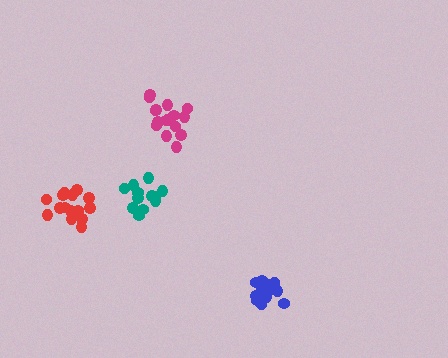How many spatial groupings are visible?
There are 4 spatial groupings.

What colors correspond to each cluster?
The clusters are colored: blue, magenta, red, teal.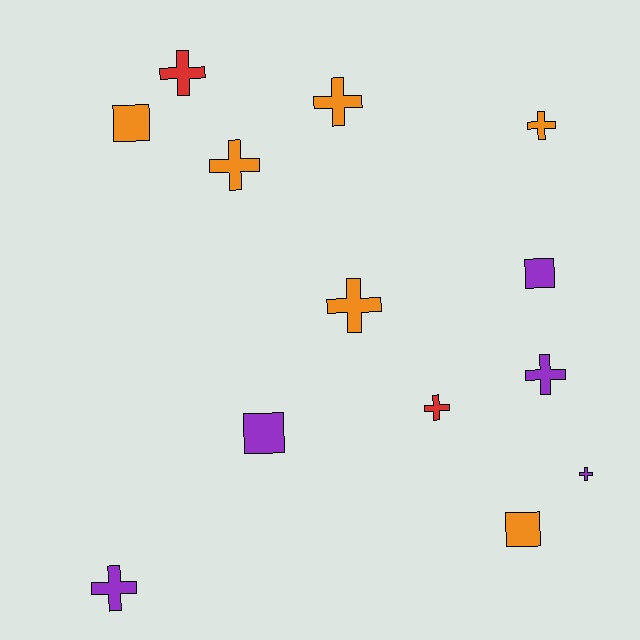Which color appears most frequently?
Orange, with 6 objects.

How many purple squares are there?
There are 2 purple squares.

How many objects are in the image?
There are 13 objects.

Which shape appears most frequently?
Cross, with 9 objects.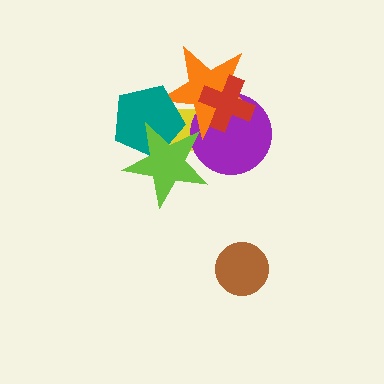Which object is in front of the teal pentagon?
The lime star is in front of the teal pentagon.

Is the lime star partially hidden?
No, no other shape covers it.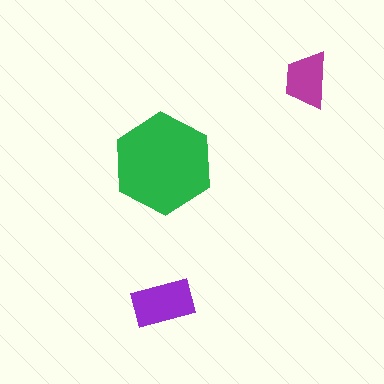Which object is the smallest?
The magenta trapezoid.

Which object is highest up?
The magenta trapezoid is topmost.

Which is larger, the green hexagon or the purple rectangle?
The green hexagon.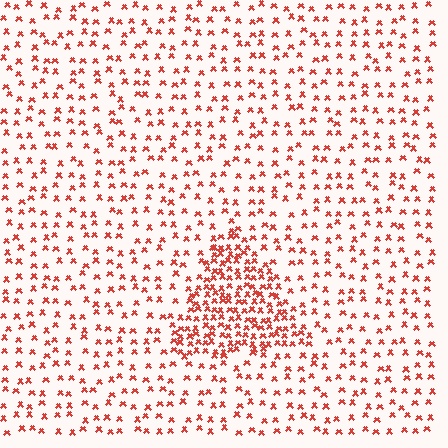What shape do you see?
I see a triangle.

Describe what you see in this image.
The image contains small red elements arranged at two different densities. A triangle-shaped region is visible where the elements are more densely packed than the surrounding area.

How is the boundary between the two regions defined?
The boundary is defined by a change in element density (approximately 2.5x ratio). All elements are the same color, size, and shape.